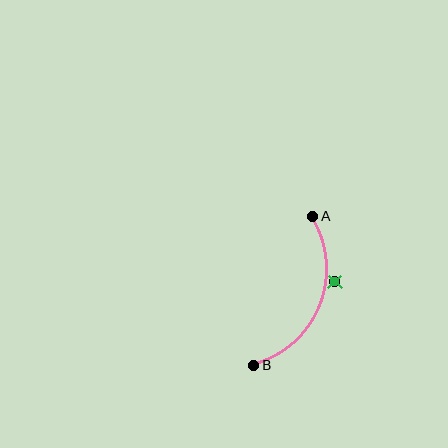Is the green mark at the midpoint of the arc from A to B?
No — the green mark does not lie on the arc at all. It sits slightly outside the curve.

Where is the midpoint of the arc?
The arc midpoint is the point on the curve farthest from the straight line joining A and B. It sits to the right of that line.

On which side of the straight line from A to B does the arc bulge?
The arc bulges to the right of the straight line connecting A and B.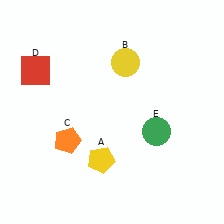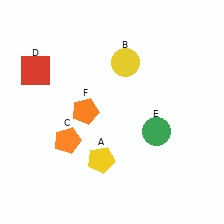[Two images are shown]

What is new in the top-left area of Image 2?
An orange pentagon (F) was added in the top-left area of Image 2.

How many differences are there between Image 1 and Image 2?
There is 1 difference between the two images.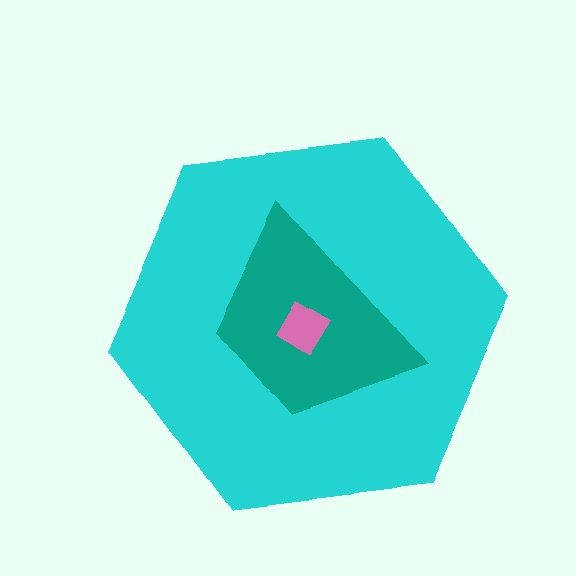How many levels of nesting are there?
3.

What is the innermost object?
The pink diamond.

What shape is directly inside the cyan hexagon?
The teal trapezoid.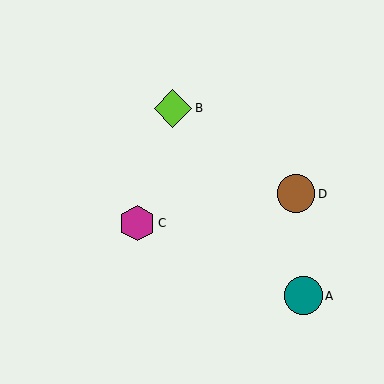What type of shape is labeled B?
Shape B is a lime diamond.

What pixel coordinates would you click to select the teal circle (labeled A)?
Click at (304, 296) to select the teal circle A.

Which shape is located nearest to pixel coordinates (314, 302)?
The teal circle (labeled A) at (304, 296) is nearest to that location.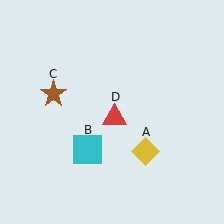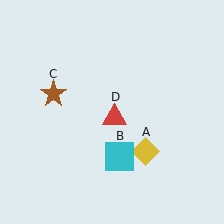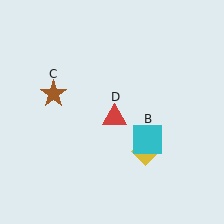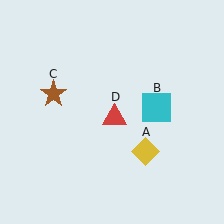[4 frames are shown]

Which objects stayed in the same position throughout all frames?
Yellow diamond (object A) and brown star (object C) and red triangle (object D) remained stationary.